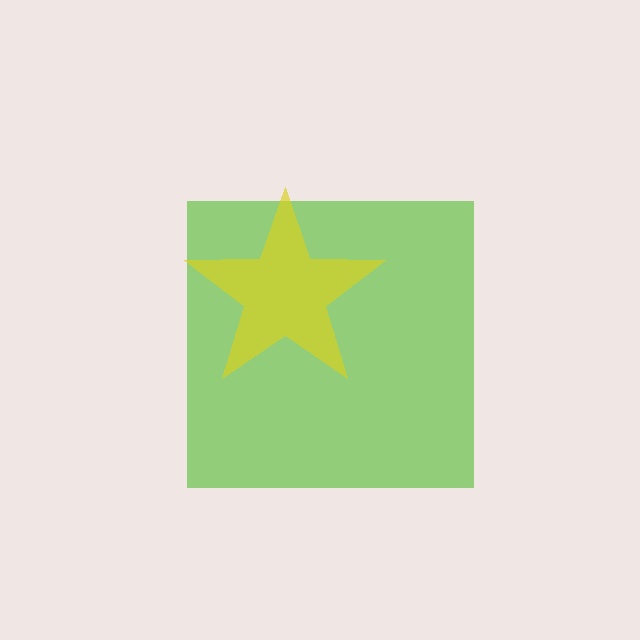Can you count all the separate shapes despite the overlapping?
Yes, there are 2 separate shapes.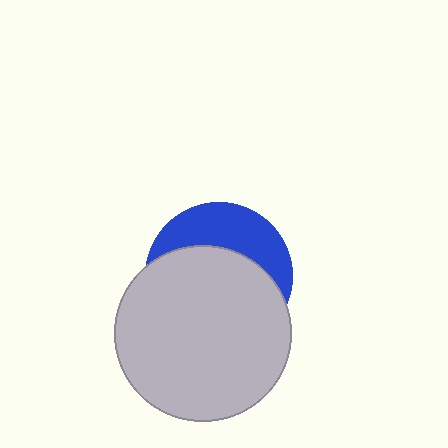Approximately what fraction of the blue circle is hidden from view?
Roughly 65% of the blue circle is hidden behind the light gray circle.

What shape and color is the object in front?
The object in front is a light gray circle.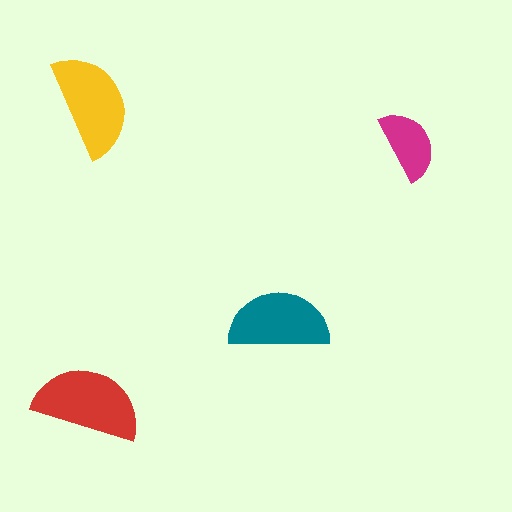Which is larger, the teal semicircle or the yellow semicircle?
The yellow one.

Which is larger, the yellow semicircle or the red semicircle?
The red one.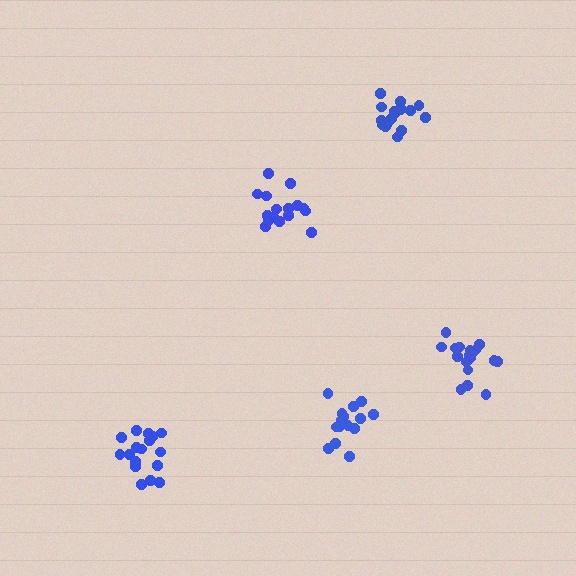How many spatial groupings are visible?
There are 5 spatial groupings.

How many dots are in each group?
Group 1: 15 dots, Group 2: 17 dots, Group 3: 18 dots, Group 4: 18 dots, Group 5: 18 dots (86 total).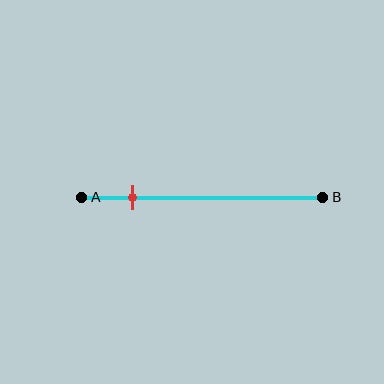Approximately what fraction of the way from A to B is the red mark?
The red mark is approximately 20% of the way from A to B.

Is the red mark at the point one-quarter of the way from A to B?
No, the mark is at about 20% from A, not at the 25% one-quarter point.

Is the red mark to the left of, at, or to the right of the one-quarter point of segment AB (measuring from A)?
The red mark is to the left of the one-quarter point of segment AB.